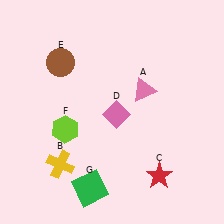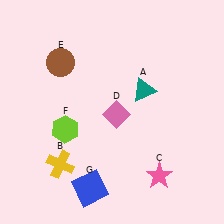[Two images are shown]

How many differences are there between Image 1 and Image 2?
There are 3 differences between the two images.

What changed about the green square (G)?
In Image 1, G is green. In Image 2, it changed to blue.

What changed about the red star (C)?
In Image 1, C is red. In Image 2, it changed to pink.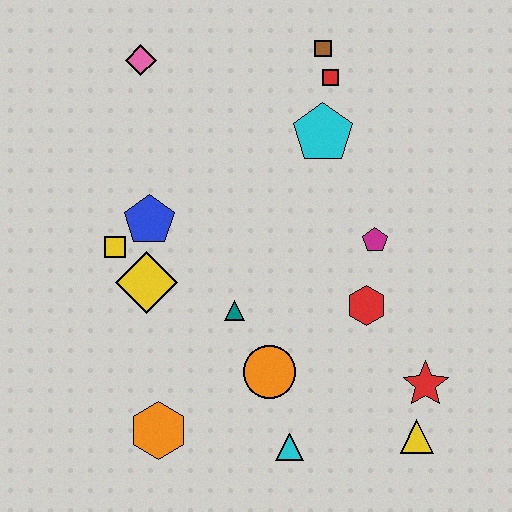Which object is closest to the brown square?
The red square is closest to the brown square.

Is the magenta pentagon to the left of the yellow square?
No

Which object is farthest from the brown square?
The orange hexagon is farthest from the brown square.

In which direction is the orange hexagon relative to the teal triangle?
The orange hexagon is below the teal triangle.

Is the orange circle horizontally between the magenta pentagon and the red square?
No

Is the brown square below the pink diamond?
No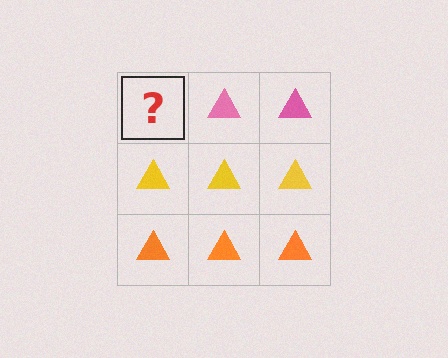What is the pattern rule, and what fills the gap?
The rule is that each row has a consistent color. The gap should be filled with a pink triangle.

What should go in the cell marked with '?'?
The missing cell should contain a pink triangle.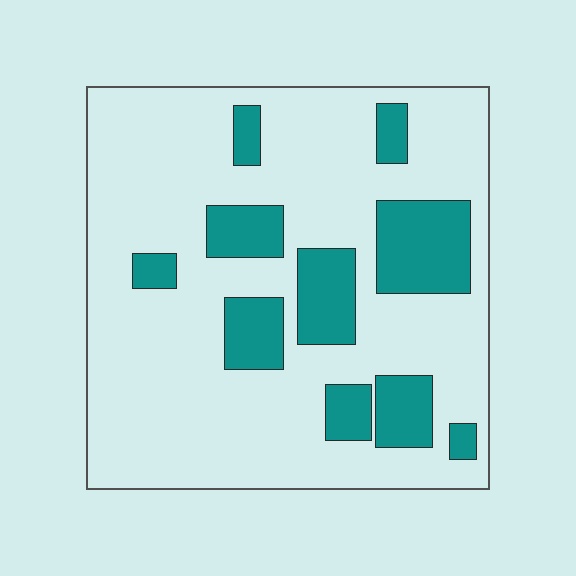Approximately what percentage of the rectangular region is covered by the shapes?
Approximately 20%.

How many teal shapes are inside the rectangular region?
10.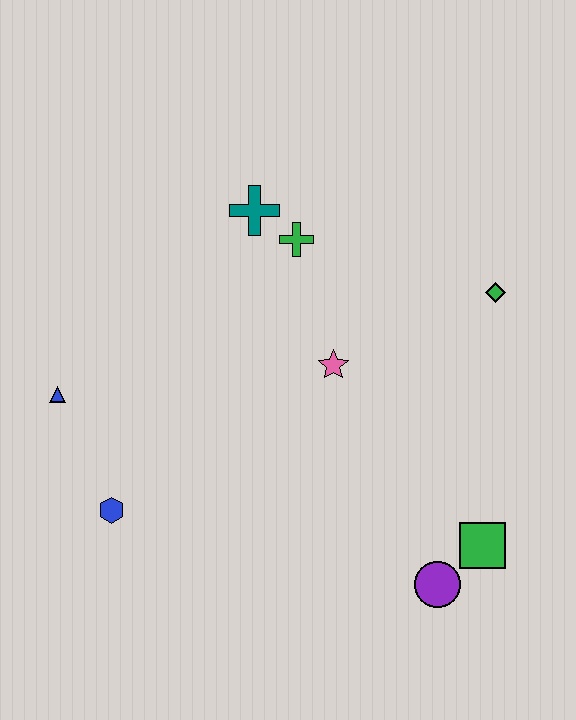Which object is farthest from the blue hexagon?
The green diamond is farthest from the blue hexagon.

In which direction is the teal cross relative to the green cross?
The teal cross is to the left of the green cross.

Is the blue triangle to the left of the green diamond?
Yes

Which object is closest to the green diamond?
The pink star is closest to the green diamond.